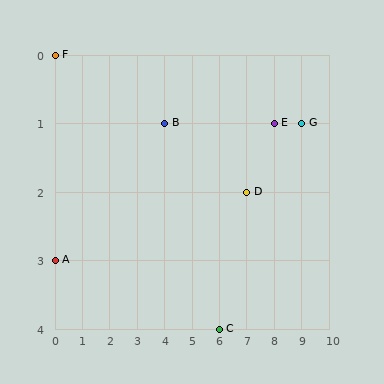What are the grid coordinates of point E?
Point E is at grid coordinates (8, 1).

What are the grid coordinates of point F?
Point F is at grid coordinates (0, 0).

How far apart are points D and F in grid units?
Points D and F are 7 columns and 2 rows apart (about 7.3 grid units diagonally).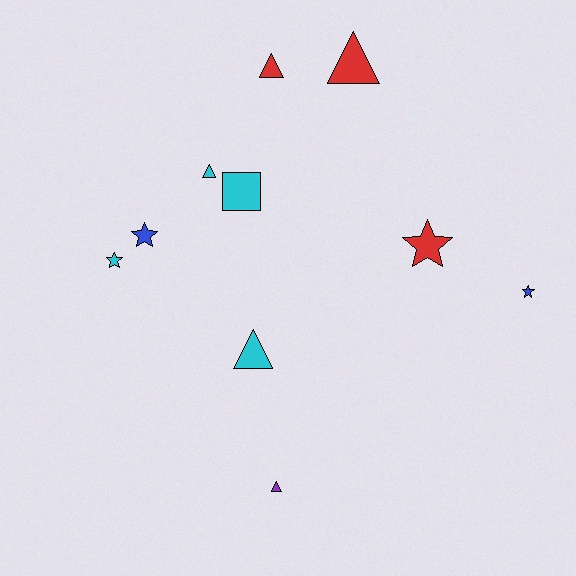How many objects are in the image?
There are 10 objects.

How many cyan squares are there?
There is 1 cyan square.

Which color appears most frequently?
Cyan, with 4 objects.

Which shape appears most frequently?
Triangle, with 5 objects.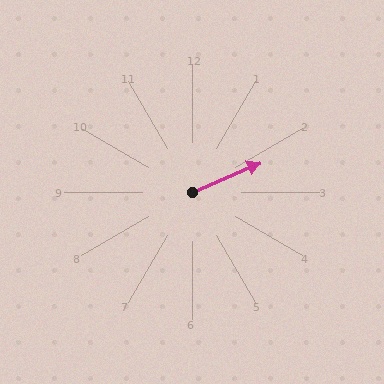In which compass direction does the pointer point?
Northeast.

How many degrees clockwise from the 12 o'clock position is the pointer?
Approximately 67 degrees.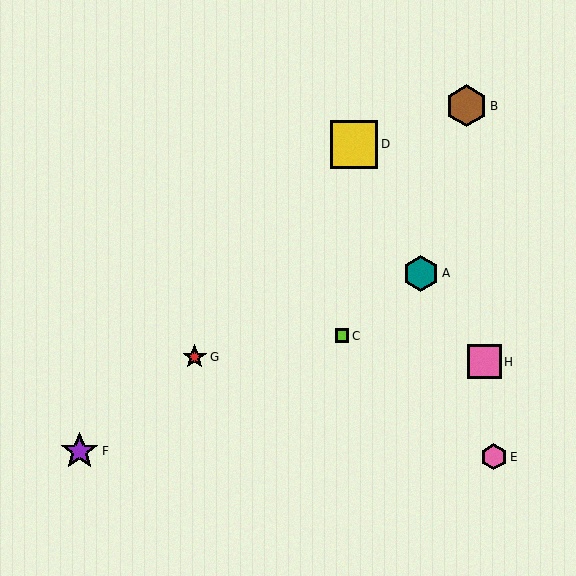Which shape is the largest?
The yellow square (labeled D) is the largest.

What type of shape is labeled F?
Shape F is a purple star.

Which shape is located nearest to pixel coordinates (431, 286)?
The teal hexagon (labeled A) at (421, 273) is nearest to that location.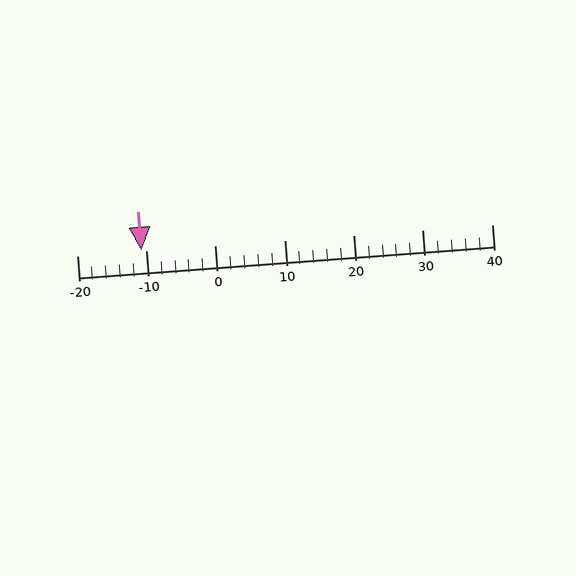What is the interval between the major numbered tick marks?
The major tick marks are spaced 10 units apart.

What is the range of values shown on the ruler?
The ruler shows values from -20 to 40.